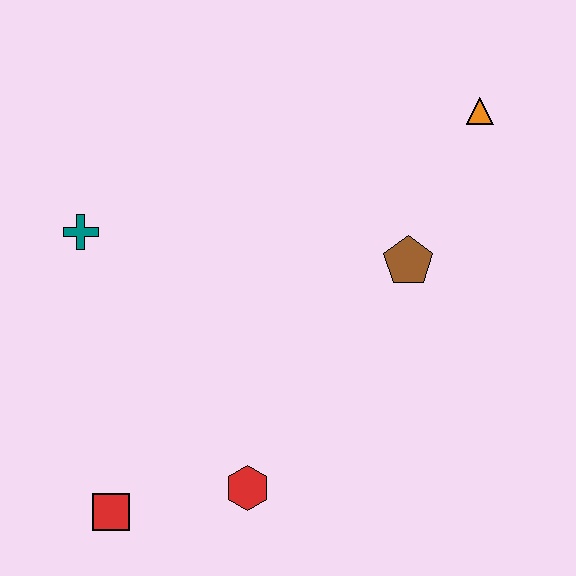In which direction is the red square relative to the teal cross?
The red square is below the teal cross.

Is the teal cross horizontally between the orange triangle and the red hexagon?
No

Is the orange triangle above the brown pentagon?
Yes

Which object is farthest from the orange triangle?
The red square is farthest from the orange triangle.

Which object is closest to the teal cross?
The red square is closest to the teal cross.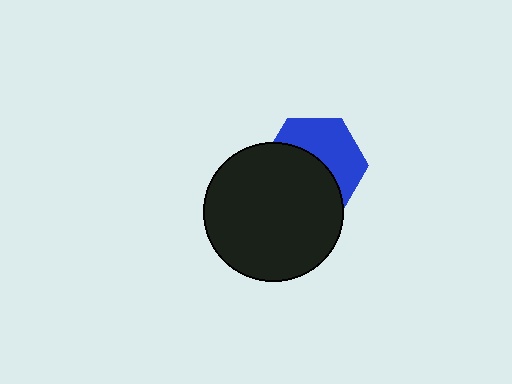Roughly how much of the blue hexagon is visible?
About half of it is visible (roughly 47%).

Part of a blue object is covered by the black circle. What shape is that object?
It is a hexagon.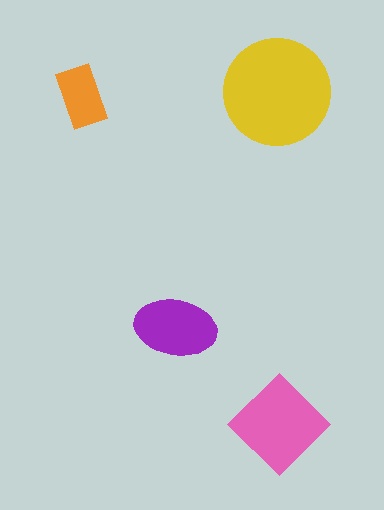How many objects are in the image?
There are 4 objects in the image.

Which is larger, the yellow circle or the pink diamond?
The yellow circle.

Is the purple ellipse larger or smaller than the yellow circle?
Smaller.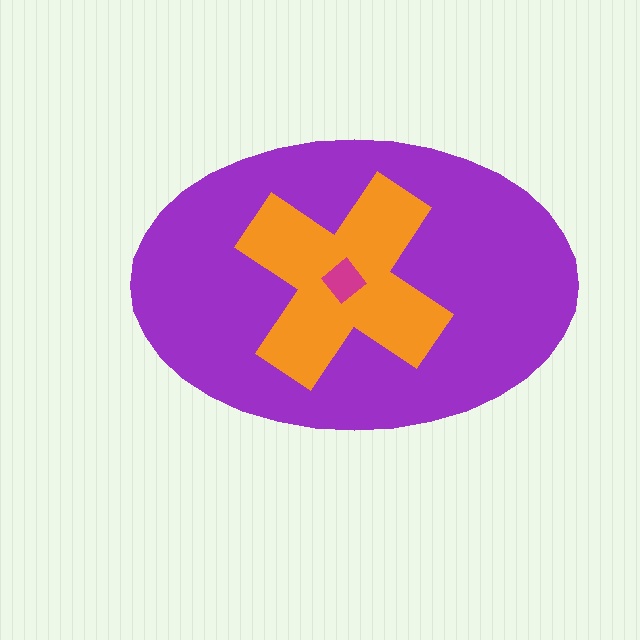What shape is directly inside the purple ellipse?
The orange cross.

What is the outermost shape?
The purple ellipse.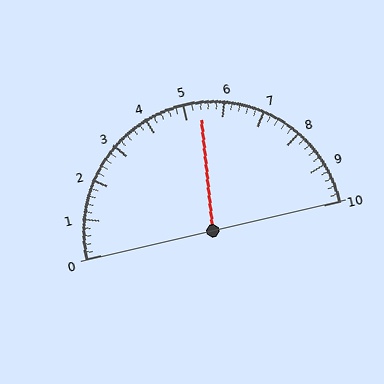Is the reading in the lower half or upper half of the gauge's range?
The reading is in the upper half of the range (0 to 10).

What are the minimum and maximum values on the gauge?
The gauge ranges from 0 to 10.